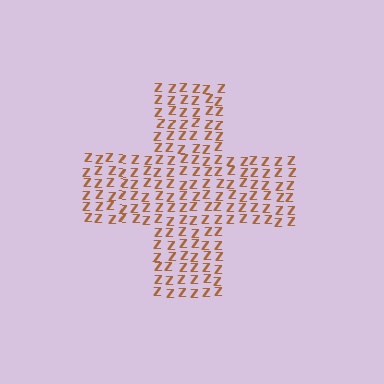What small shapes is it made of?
It is made of small letter Z's.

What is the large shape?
The large shape is a cross.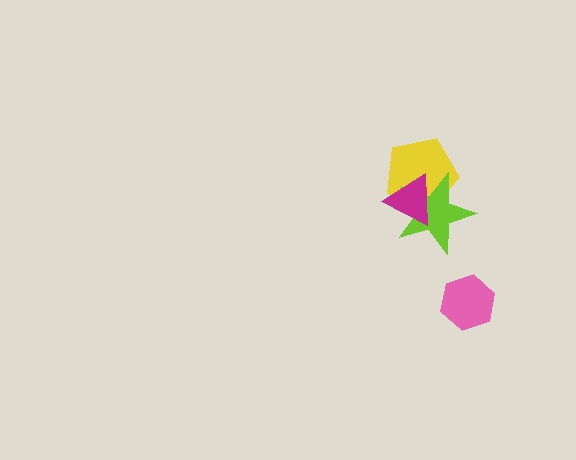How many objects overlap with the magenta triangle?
2 objects overlap with the magenta triangle.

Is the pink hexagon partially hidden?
No, no other shape covers it.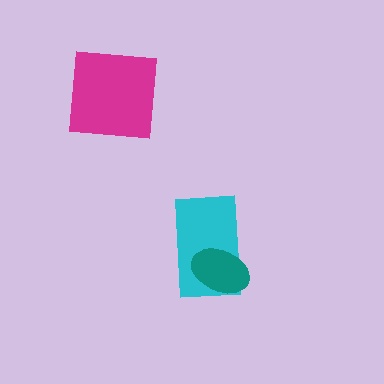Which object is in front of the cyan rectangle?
The teal ellipse is in front of the cyan rectangle.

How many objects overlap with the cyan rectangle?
1 object overlaps with the cyan rectangle.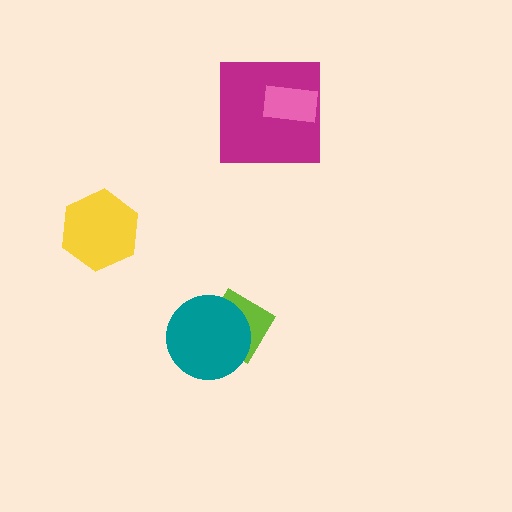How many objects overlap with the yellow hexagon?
0 objects overlap with the yellow hexagon.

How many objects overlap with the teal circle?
1 object overlaps with the teal circle.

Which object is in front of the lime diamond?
The teal circle is in front of the lime diamond.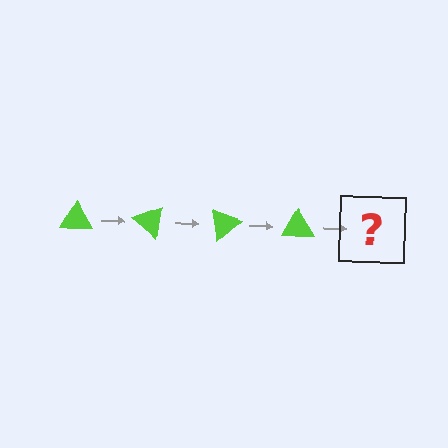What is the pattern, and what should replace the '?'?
The pattern is that the triangle rotates 40 degrees each step. The '?' should be a lime triangle rotated 160 degrees.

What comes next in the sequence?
The next element should be a lime triangle rotated 160 degrees.